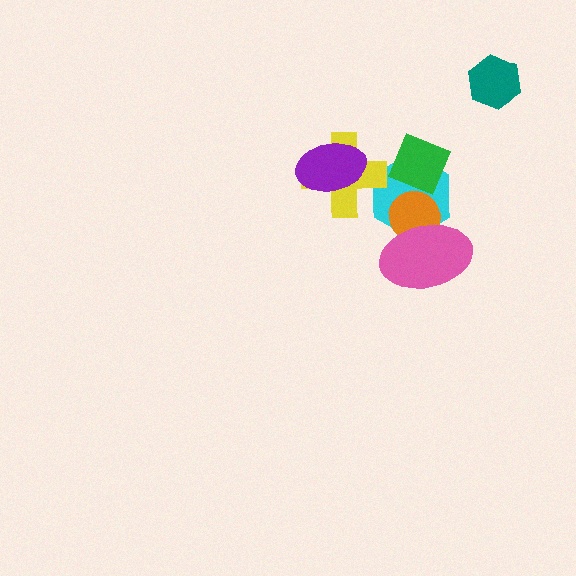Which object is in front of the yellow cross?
The purple ellipse is in front of the yellow cross.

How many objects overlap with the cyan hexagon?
4 objects overlap with the cyan hexagon.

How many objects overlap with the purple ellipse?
1 object overlaps with the purple ellipse.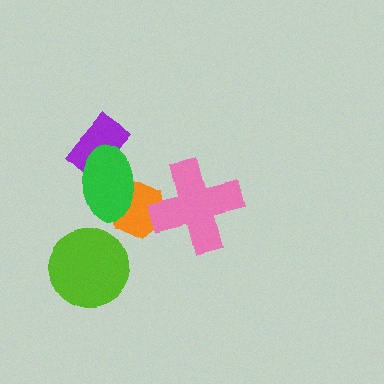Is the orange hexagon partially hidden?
Yes, it is partially covered by another shape.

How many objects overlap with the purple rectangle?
1 object overlaps with the purple rectangle.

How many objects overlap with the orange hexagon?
2 objects overlap with the orange hexagon.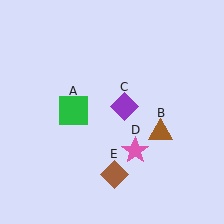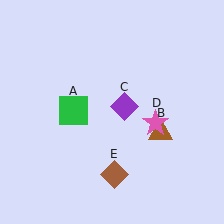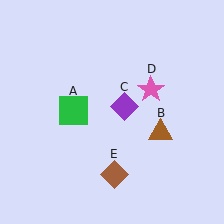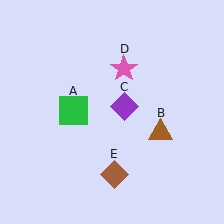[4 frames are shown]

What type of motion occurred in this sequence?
The pink star (object D) rotated counterclockwise around the center of the scene.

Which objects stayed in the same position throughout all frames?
Green square (object A) and brown triangle (object B) and purple diamond (object C) and brown diamond (object E) remained stationary.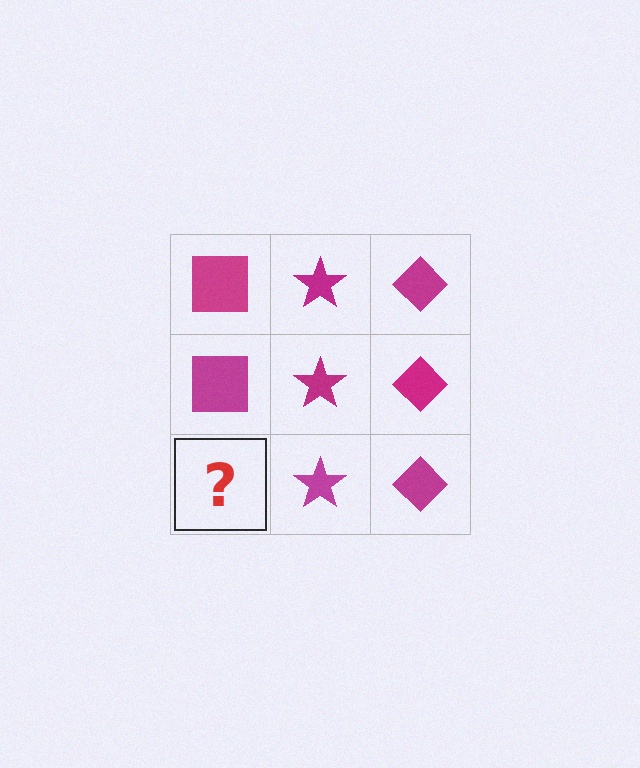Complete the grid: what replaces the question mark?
The question mark should be replaced with a magenta square.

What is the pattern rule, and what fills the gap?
The rule is that each column has a consistent shape. The gap should be filled with a magenta square.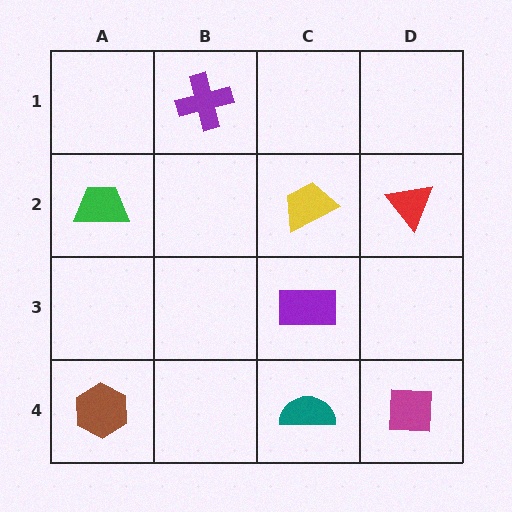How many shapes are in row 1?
1 shape.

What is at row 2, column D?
A red triangle.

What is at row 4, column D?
A magenta square.